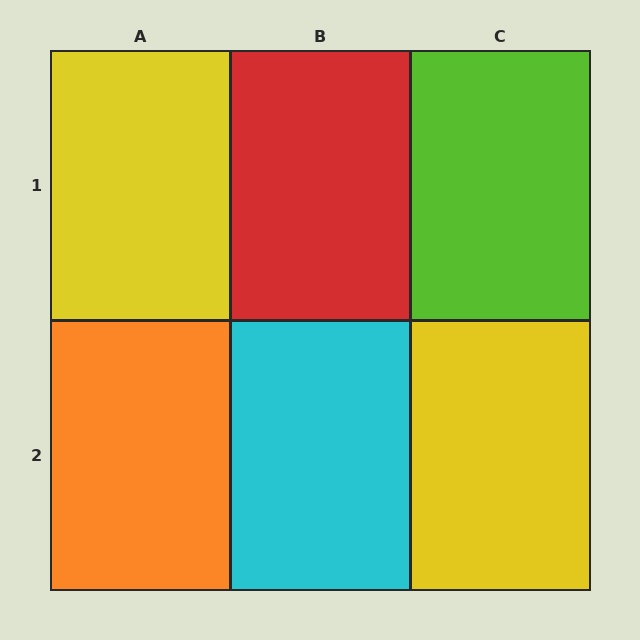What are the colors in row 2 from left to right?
Orange, cyan, yellow.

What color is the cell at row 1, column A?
Yellow.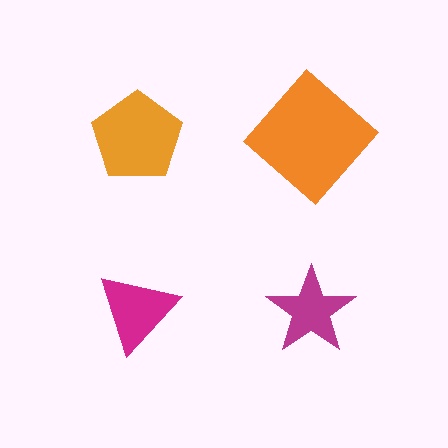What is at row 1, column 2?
An orange diamond.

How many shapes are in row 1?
2 shapes.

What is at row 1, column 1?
An orange pentagon.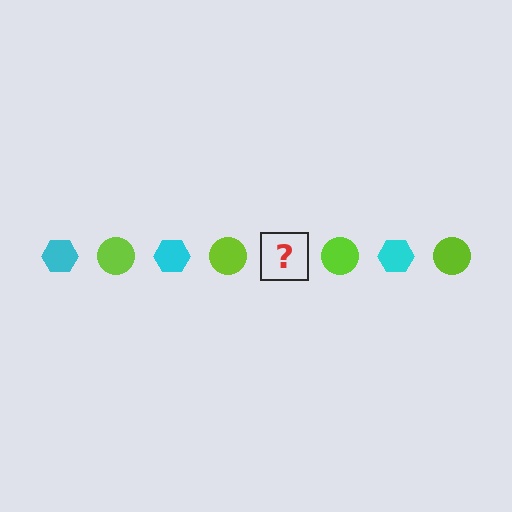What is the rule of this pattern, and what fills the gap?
The rule is that the pattern alternates between cyan hexagon and lime circle. The gap should be filled with a cyan hexagon.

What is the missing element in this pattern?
The missing element is a cyan hexagon.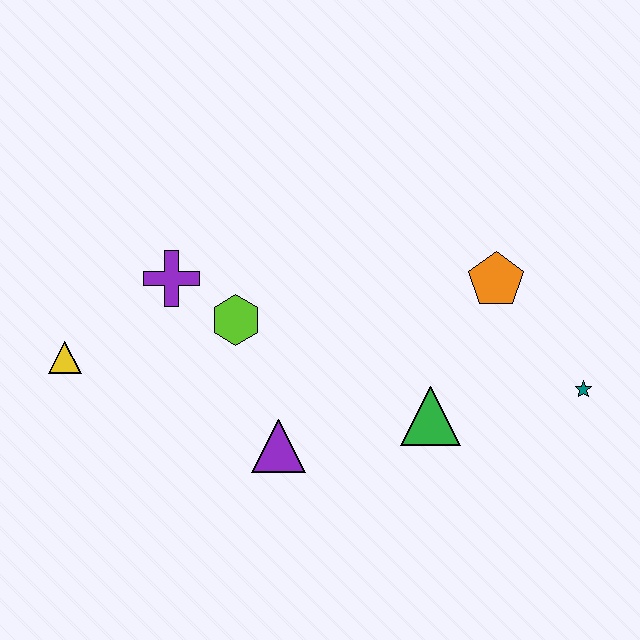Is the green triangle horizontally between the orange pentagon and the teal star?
No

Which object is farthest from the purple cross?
The teal star is farthest from the purple cross.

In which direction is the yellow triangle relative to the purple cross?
The yellow triangle is to the left of the purple cross.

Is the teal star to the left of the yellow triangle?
No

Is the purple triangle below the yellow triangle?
Yes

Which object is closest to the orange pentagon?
The teal star is closest to the orange pentagon.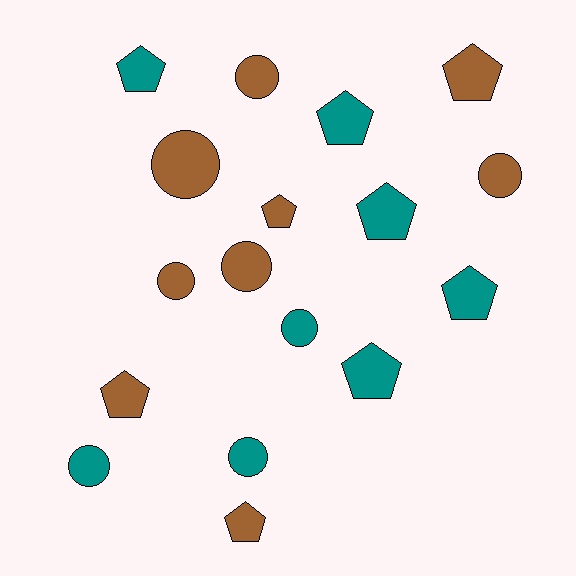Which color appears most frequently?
Brown, with 9 objects.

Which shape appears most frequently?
Pentagon, with 9 objects.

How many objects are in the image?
There are 17 objects.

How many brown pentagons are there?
There are 4 brown pentagons.